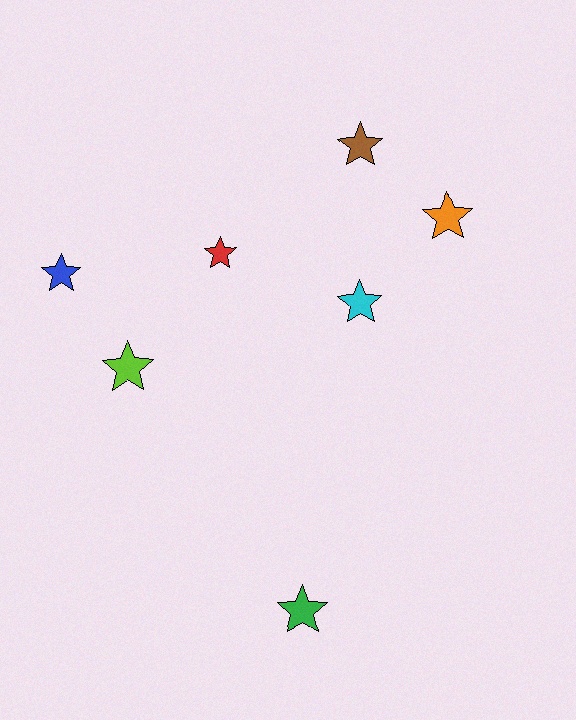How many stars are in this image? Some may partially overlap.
There are 7 stars.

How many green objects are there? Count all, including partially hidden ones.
There is 1 green object.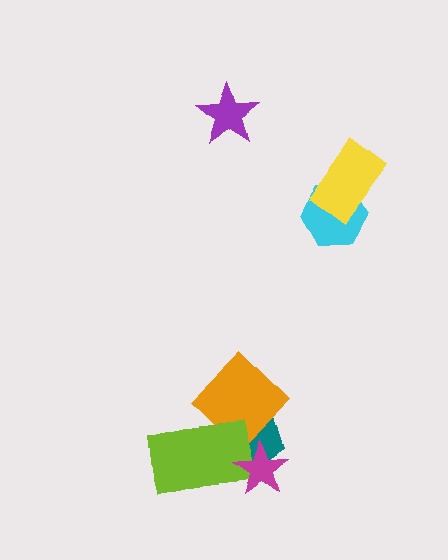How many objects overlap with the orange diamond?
2 objects overlap with the orange diamond.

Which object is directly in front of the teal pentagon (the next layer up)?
The orange diamond is directly in front of the teal pentagon.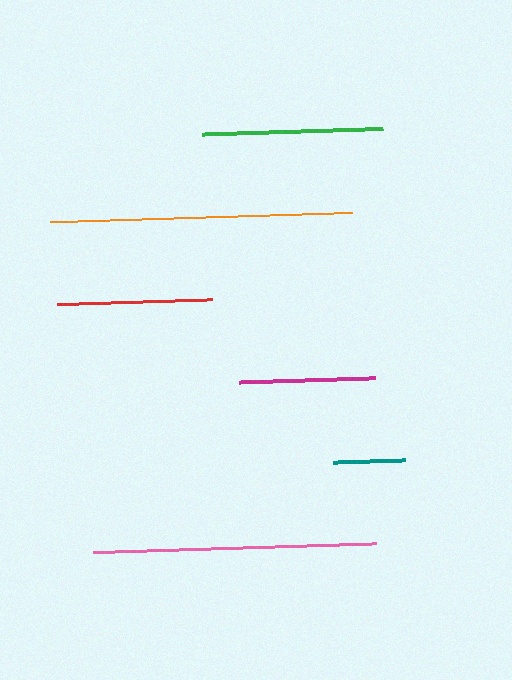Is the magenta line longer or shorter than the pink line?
The pink line is longer than the magenta line.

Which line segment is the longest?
The orange line is the longest at approximately 302 pixels.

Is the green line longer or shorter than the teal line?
The green line is longer than the teal line.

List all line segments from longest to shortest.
From longest to shortest: orange, pink, green, red, magenta, teal.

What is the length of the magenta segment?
The magenta segment is approximately 137 pixels long.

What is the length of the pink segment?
The pink segment is approximately 284 pixels long.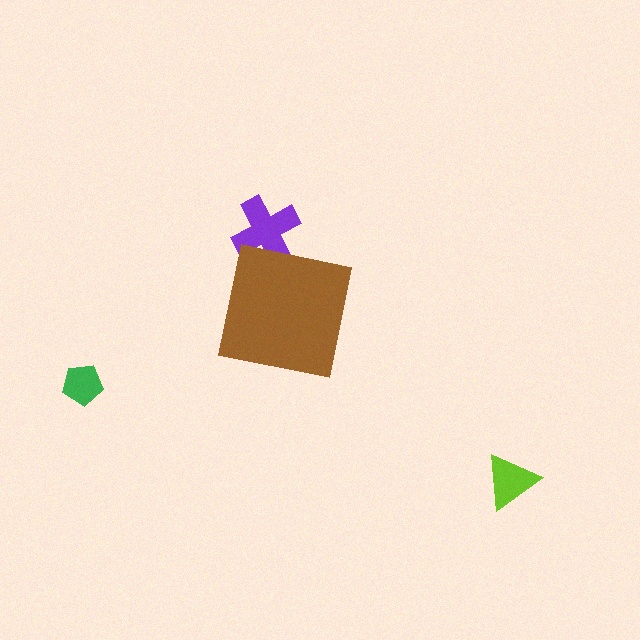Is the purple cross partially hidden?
Yes, the purple cross is partially hidden behind the brown square.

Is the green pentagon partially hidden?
No, the green pentagon is fully visible.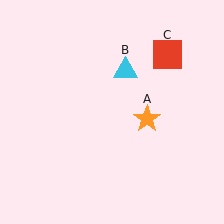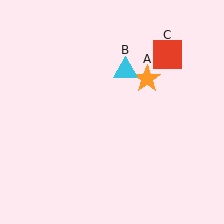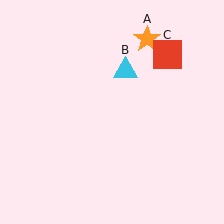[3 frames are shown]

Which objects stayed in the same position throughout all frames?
Cyan triangle (object B) and red square (object C) remained stationary.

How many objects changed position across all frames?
1 object changed position: orange star (object A).